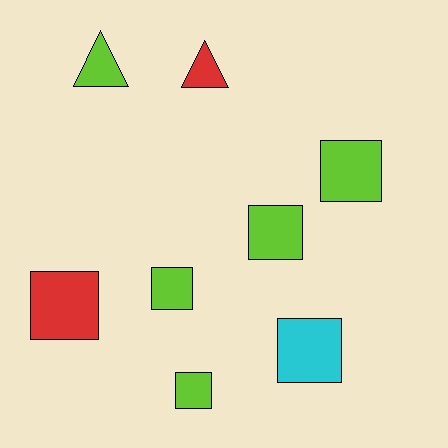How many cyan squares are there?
There is 1 cyan square.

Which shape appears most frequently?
Square, with 6 objects.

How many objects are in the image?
There are 8 objects.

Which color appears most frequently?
Lime, with 5 objects.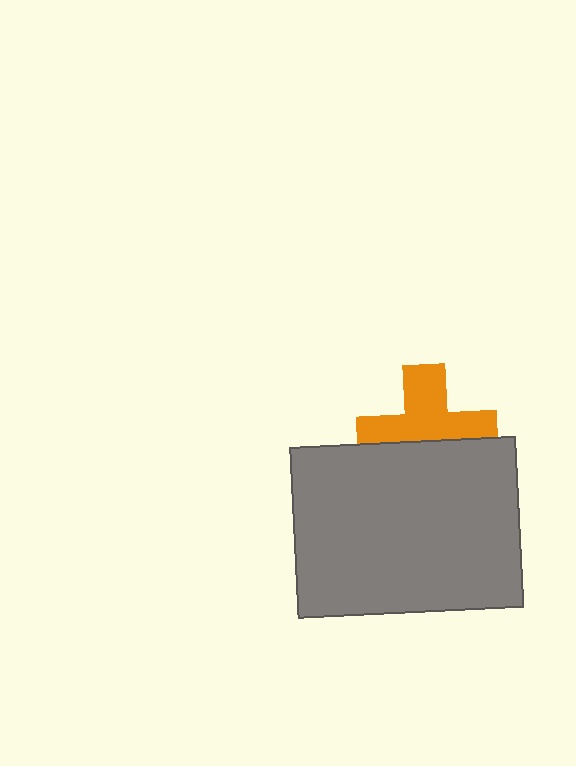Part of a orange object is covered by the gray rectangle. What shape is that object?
It is a cross.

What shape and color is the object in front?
The object in front is a gray rectangle.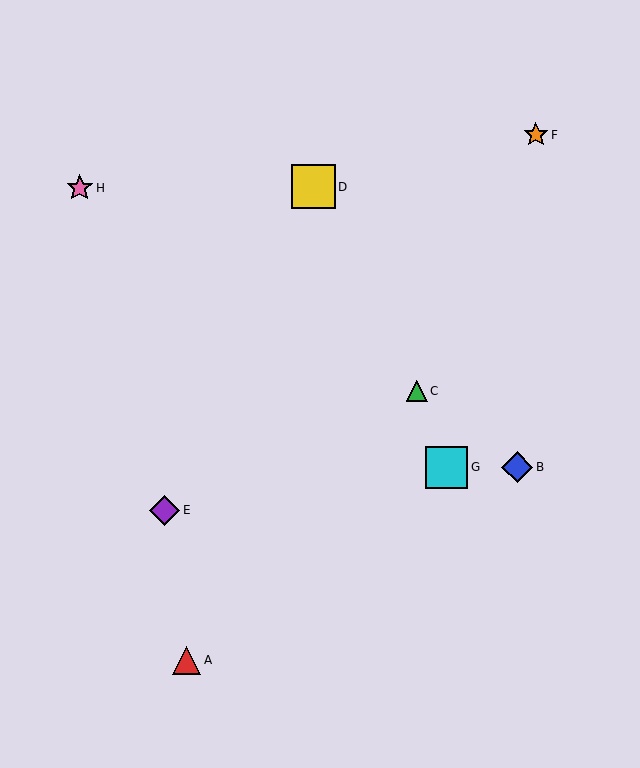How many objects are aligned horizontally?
2 objects (B, G) are aligned horizontally.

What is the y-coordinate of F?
Object F is at y≈135.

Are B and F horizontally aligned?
No, B is at y≈467 and F is at y≈135.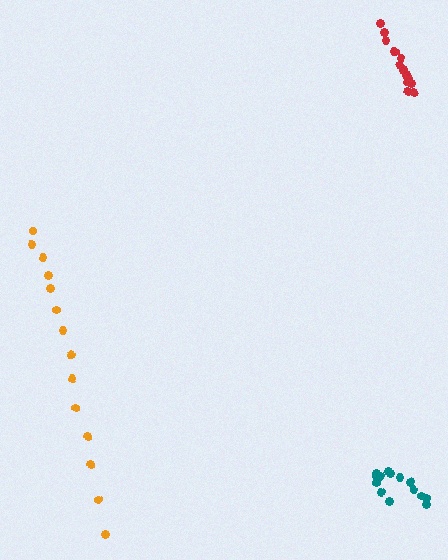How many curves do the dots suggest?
There are 3 distinct paths.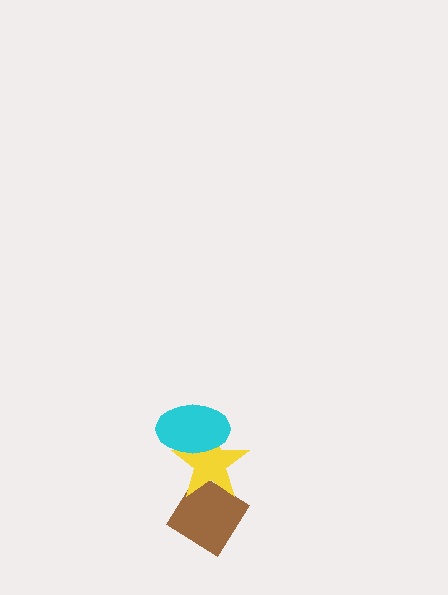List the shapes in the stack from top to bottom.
From top to bottom: the cyan ellipse, the yellow star, the brown diamond.